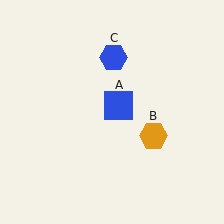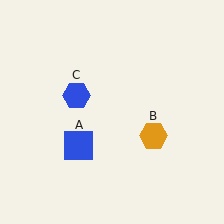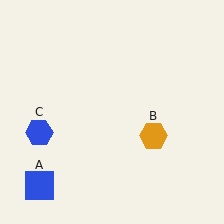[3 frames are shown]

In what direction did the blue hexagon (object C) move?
The blue hexagon (object C) moved down and to the left.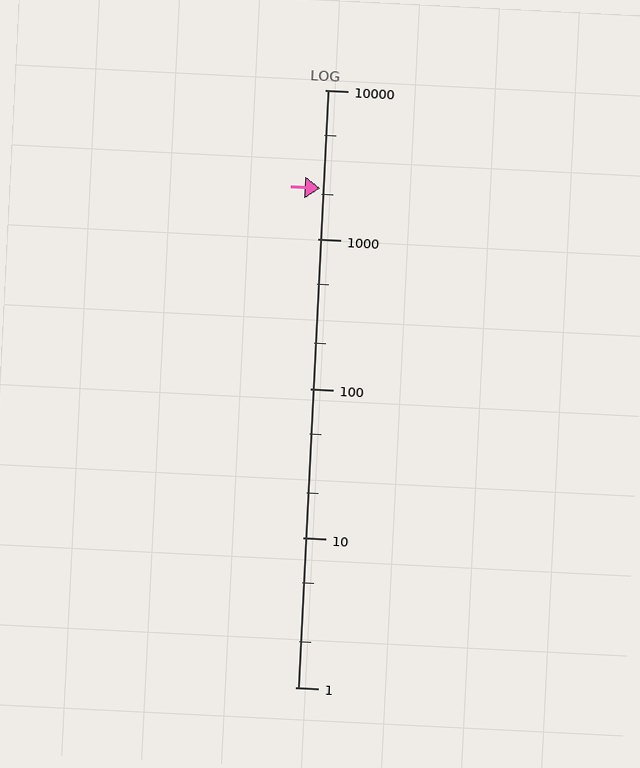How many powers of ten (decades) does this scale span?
The scale spans 4 decades, from 1 to 10000.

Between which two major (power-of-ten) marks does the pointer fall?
The pointer is between 1000 and 10000.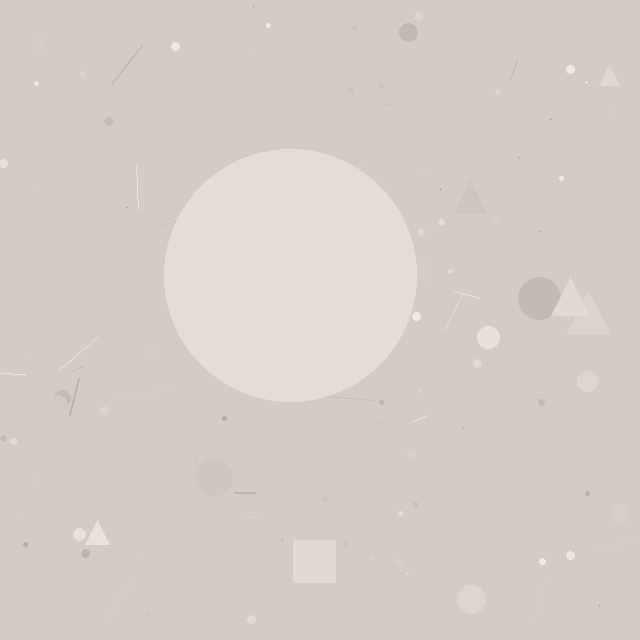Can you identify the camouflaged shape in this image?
The camouflaged shape is a circle.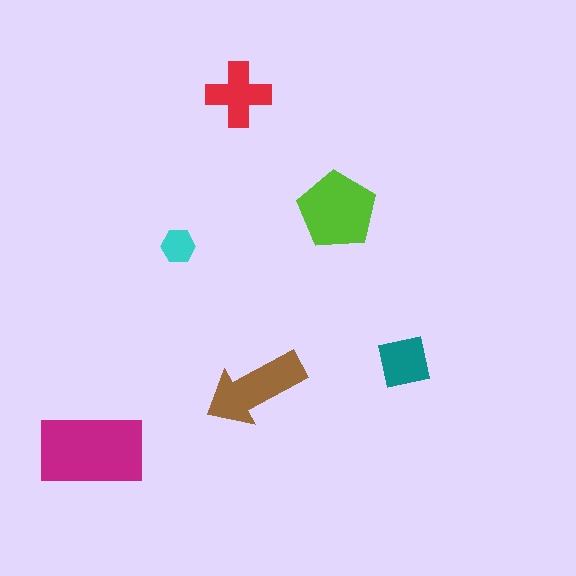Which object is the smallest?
The cyan hexagon.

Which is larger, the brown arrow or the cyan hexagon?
The brown arrow.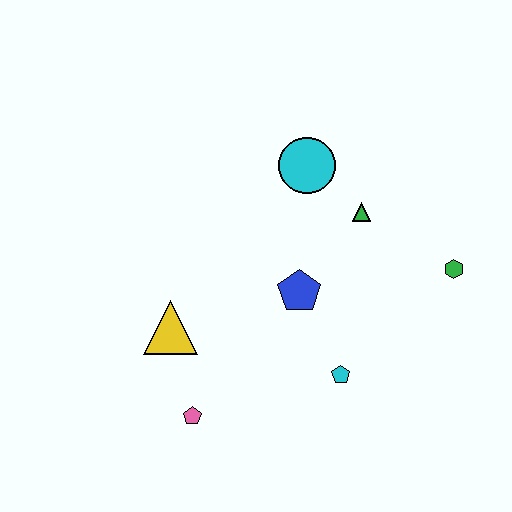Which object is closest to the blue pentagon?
The cyan pentagon is closest to the blue pentagon.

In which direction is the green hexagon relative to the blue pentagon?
The green hexagon is to the right of the blue pentagon.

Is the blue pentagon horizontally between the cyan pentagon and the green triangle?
No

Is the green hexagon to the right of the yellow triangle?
Yes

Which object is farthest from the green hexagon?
The pink pentagon is farthest from the green hexagon.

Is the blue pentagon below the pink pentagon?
No